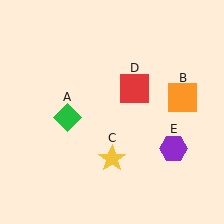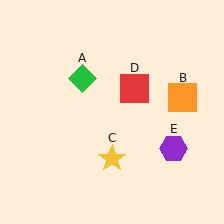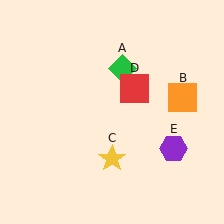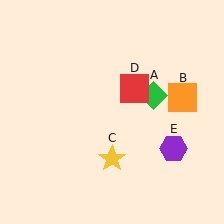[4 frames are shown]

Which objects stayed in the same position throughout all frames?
Orange square (object B) and yellow star (object C) and red square (object D) and purple hexagon (object E) remained stationary.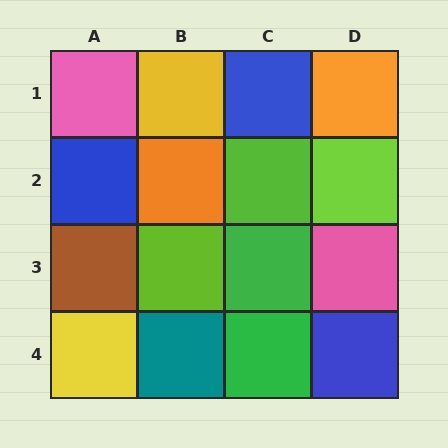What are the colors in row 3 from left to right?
Brown, lime, green, pink.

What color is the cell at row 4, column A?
Yellow.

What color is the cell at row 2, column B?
Orange.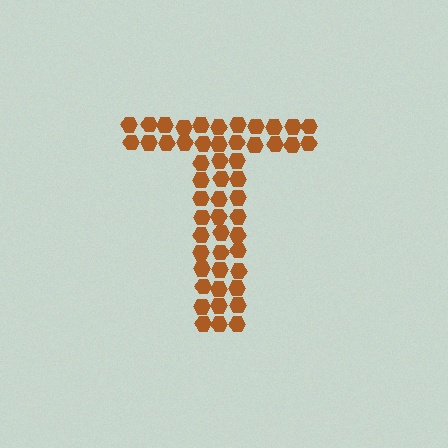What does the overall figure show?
The overall figure shows the letter T.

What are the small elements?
The small elements are hexagons.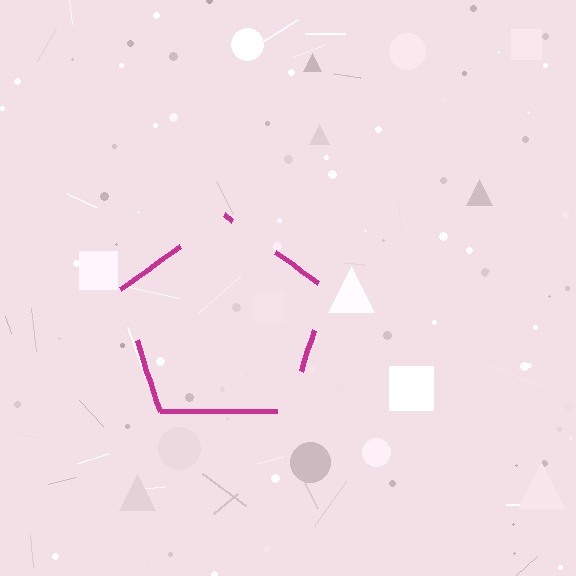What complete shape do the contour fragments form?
The contour fragments form a pentagon.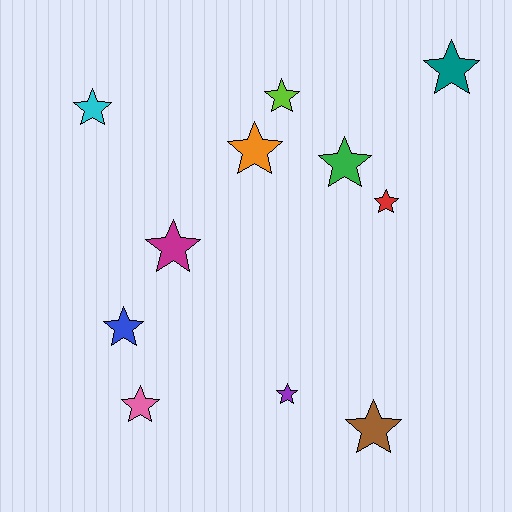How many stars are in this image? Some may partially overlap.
There are 11 stars.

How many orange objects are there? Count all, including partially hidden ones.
There is 1 orange object.